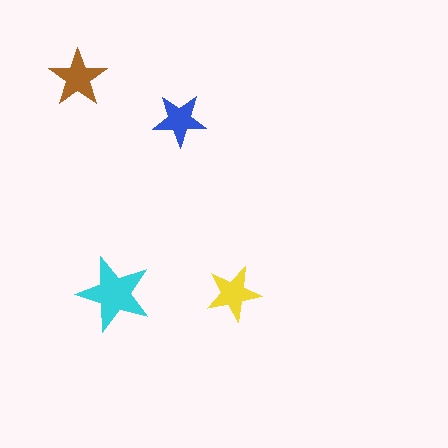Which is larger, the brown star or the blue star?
The brown one.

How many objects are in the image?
There are 4 objects in the image.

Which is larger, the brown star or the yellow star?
The brown one.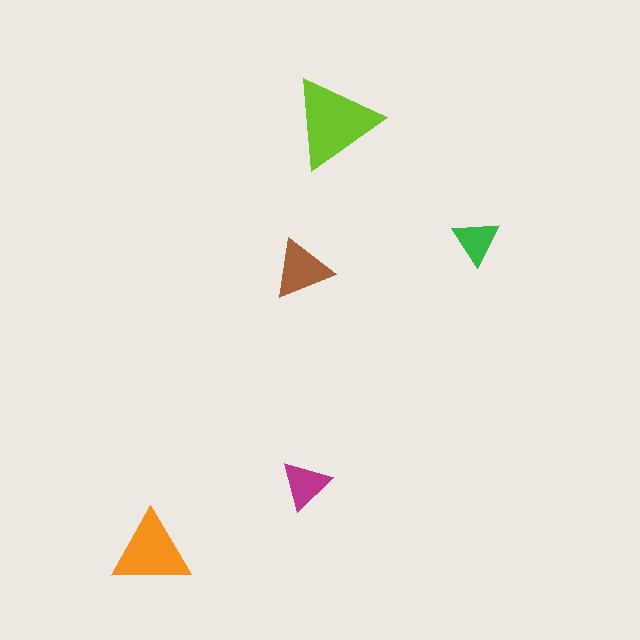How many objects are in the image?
There are 5 objects in the image.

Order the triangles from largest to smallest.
the lime one, the orange one, the brown one, the magenta one, the green one.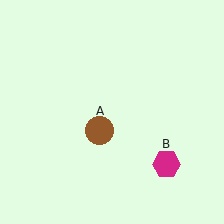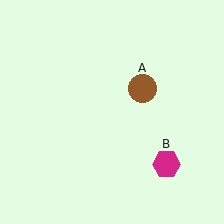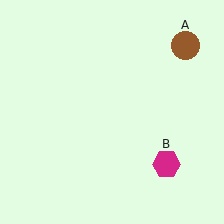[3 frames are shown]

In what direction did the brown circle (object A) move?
The brown circle (object A) moved up and to the right.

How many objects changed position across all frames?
1 object changed position: brown circle (object A).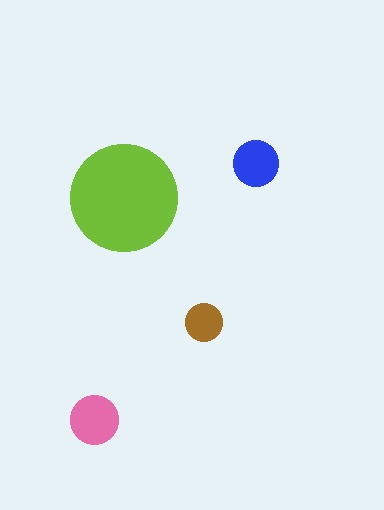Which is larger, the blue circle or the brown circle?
The blue one.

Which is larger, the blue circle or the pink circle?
The pink one.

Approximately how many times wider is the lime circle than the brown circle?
About 3 times wider.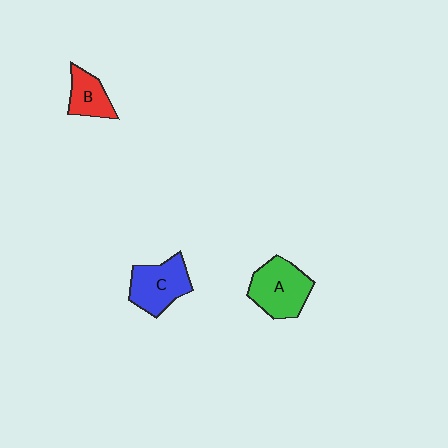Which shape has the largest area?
Shape A (green).